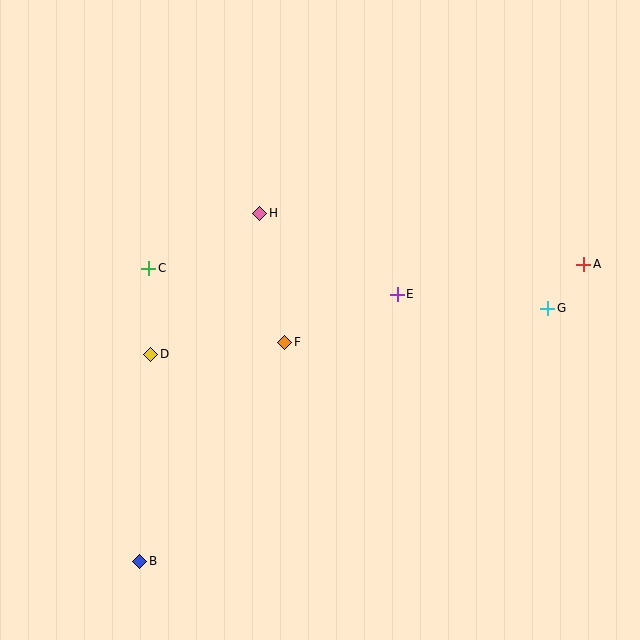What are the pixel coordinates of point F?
Point F is at (285, 342).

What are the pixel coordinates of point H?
Point H is at (260, 213).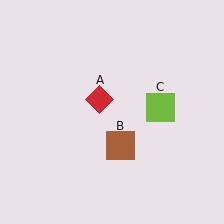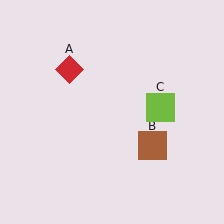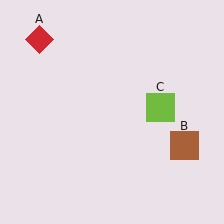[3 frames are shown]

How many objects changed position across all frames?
2 objects changed position: red diamond (object A), brown square (object B).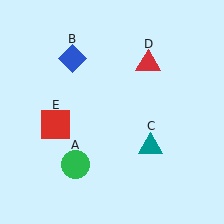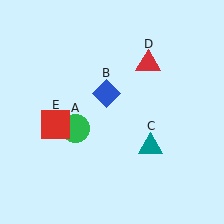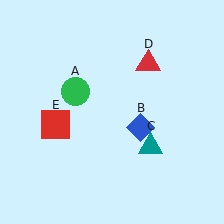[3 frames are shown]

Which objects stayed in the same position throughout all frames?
Teal triangle (object C) and red triangle (object D) and red square (object E) remained stationary.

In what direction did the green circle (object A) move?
The green circle (object A) moved up.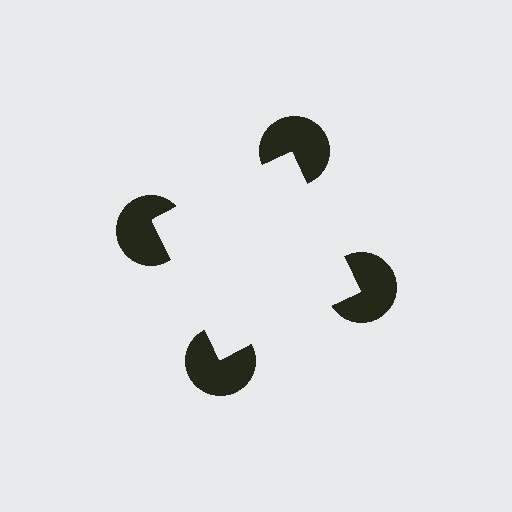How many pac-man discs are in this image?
There are 4 — one at each vertex of the illusory square.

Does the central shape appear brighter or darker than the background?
It typically appears slightly brighter than the background, even though no actual brightness change is drawn.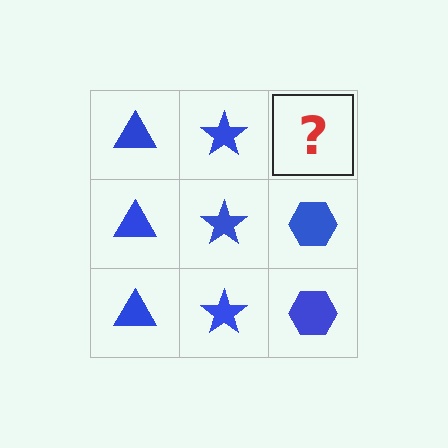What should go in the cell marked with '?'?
The missing cell should contain a blue hexagon.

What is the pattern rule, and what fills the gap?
The rule is that each column has a consistent shape. The gap should be filled with a blue hexagon.